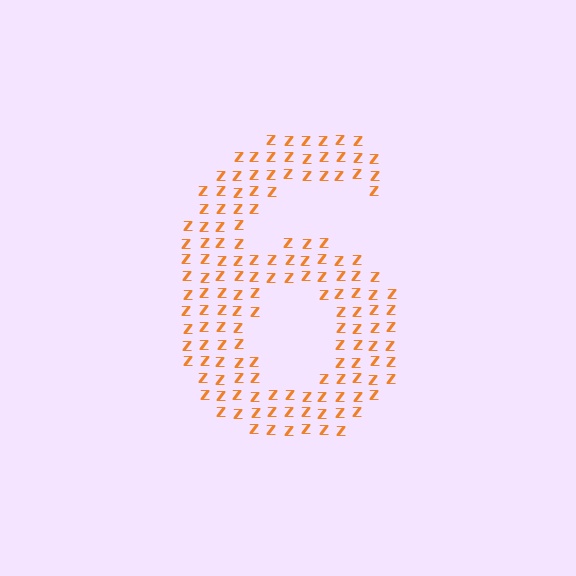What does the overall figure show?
The overall figure shows the digit 6.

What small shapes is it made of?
It is made of small letter Z's.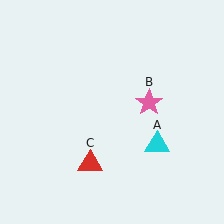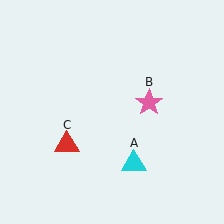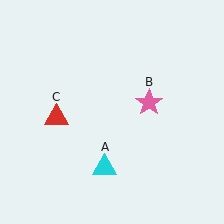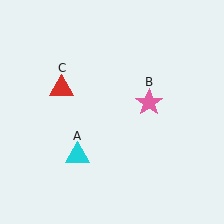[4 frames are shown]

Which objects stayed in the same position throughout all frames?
Pink star (object B) remained stationary.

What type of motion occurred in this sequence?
The cyan triangle (object A), red triangle (object C) rotated clockwise around the center of the scene.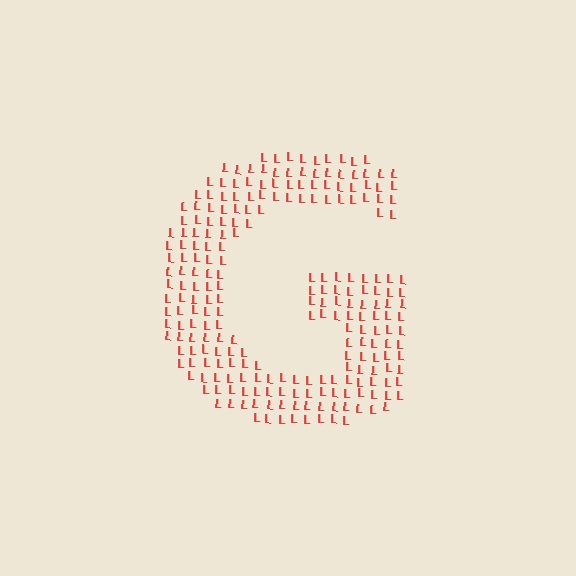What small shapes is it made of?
It is made of small letter L's.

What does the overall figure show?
The overall figure shows the letter G.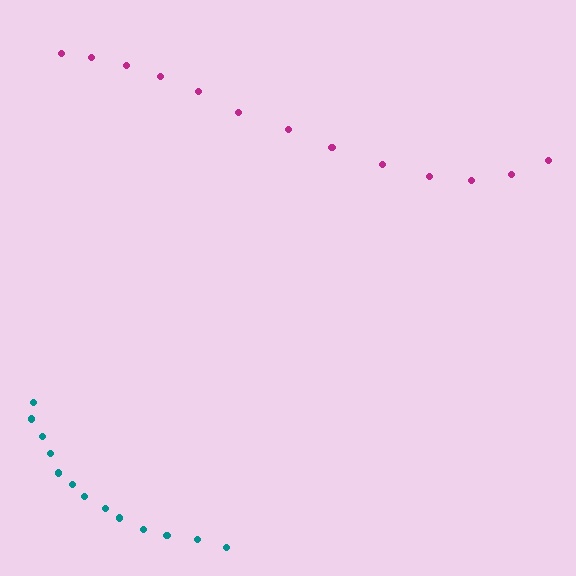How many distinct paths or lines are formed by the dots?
There are 2 distinct paths.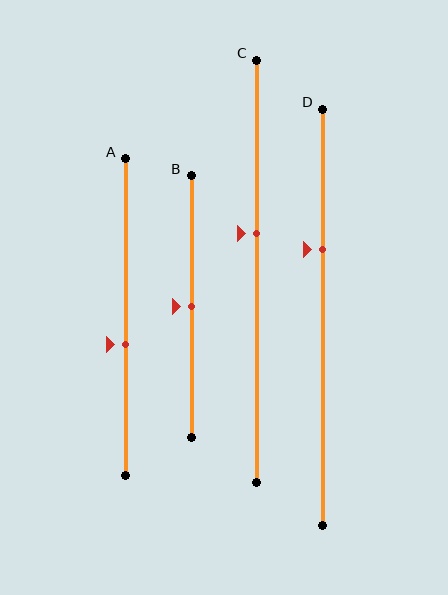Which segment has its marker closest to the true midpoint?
Segment B has its marker closest to the true midpoint.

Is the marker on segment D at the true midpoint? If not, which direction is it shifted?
No, the marker on segment D is shifted upward by about 16% of the segment length.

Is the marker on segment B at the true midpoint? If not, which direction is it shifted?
Yes, the marker on segment B is at the true midpoint.